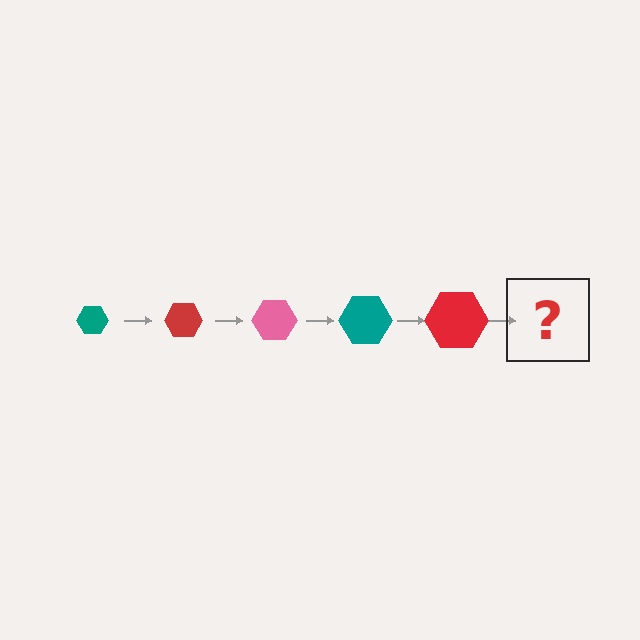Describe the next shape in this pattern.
It should be a pink hexagon, larger than the previous one.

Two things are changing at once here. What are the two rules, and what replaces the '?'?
The two rules are that the hexagon grows larger each step and the color cycles through teal, red, and pink. The '?' should be a pink hexagon, larger than the previous one.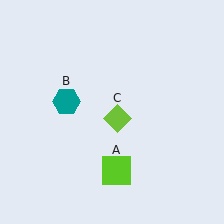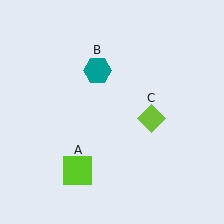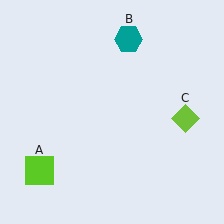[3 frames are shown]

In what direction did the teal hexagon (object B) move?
The teal hexagon (object B) moved up and to the right.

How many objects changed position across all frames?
3 objects changed position: lime square (object A), teal hexagon (object B), lime diamond (object C).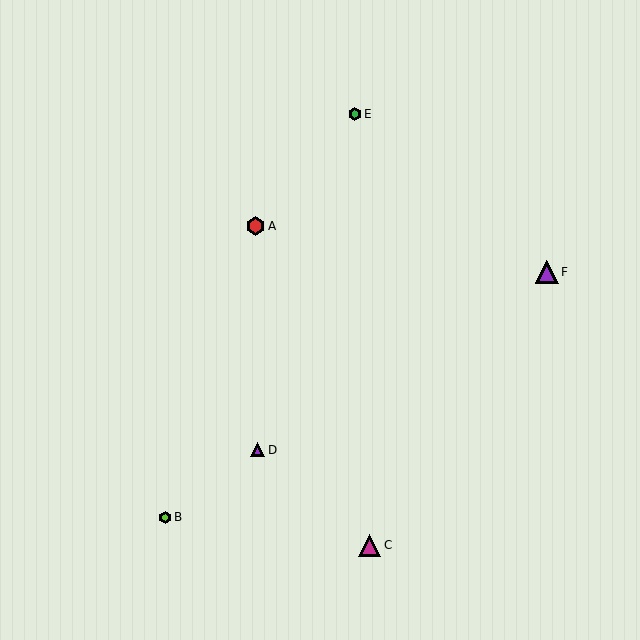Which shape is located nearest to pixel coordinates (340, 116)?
The green hexagon (labeled E) at (355, 114) is nearest to that location.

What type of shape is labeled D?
Shape D is a purple triangle.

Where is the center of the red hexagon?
The center of the red hexagon is at (256, 226).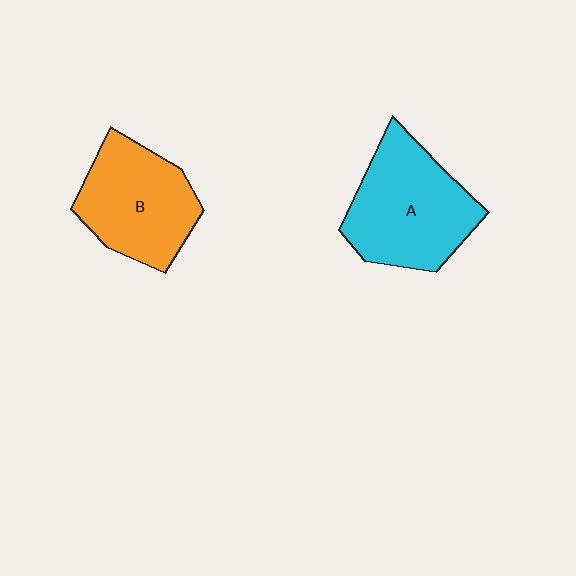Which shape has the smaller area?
Shape B (orange).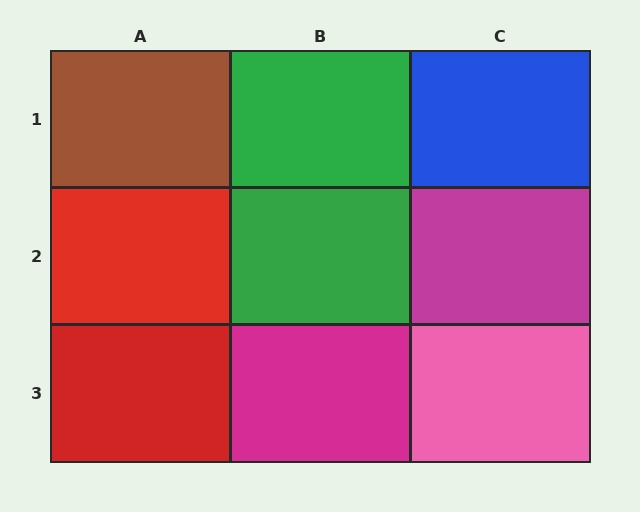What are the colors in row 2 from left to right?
Red, green, magenta.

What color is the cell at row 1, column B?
Green.